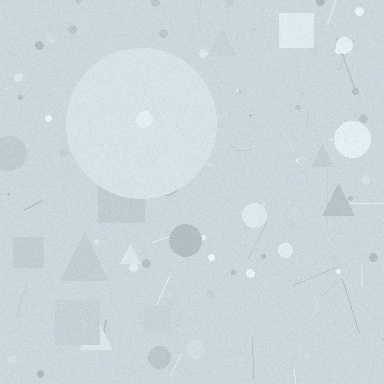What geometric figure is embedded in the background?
A circle is embedded in the background.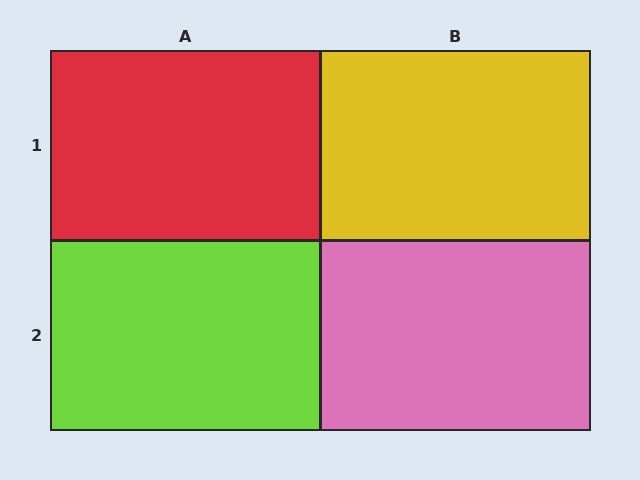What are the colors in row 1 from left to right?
Red, yellow.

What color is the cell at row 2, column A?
Lime.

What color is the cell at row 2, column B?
Pink.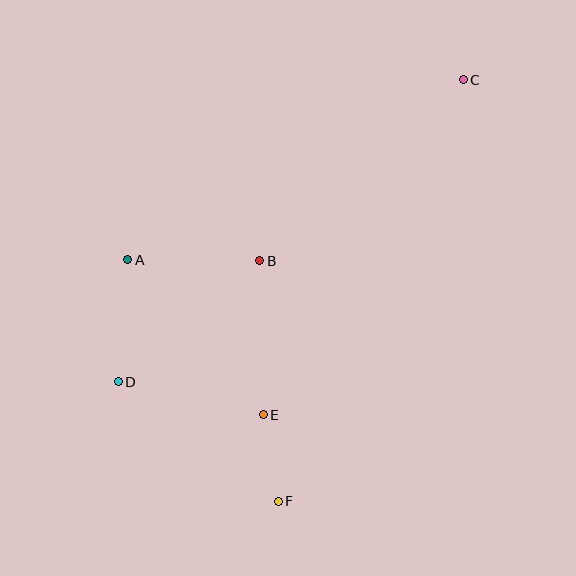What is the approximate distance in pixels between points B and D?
The distance between B and D is approximately 186 pixels.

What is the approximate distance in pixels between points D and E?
The distance between D and E is approximately 149 pixels.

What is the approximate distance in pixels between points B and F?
The distance between B and F is approximately 241 pixels.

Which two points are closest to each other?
Points E and F are closest to each other.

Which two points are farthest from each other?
Points C and F are farthest from each other.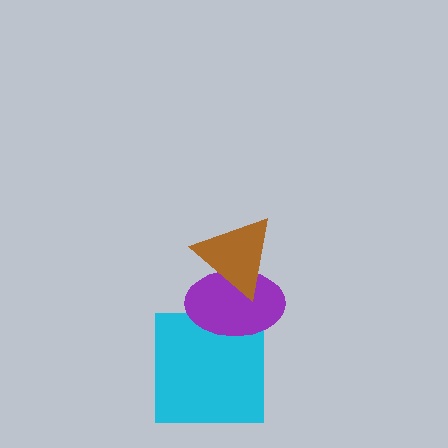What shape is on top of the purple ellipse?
The brown triangle is on top of the purple ellipse.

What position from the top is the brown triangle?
The brown triangle is 1st from the top.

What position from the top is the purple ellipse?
The purple ellipse is 2nd from the top.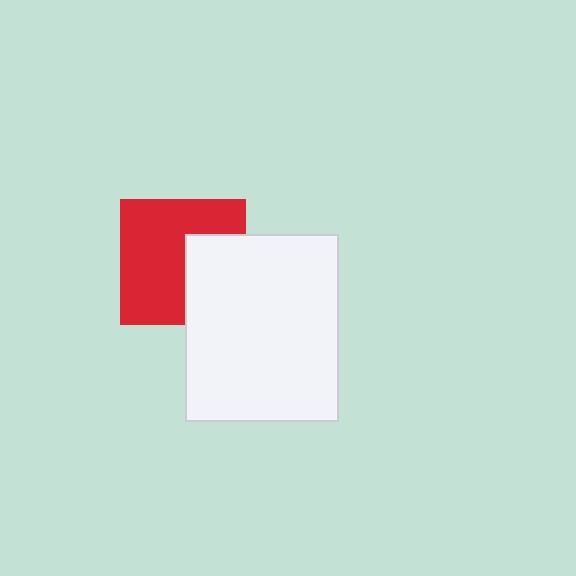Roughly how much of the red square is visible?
Most of it is visible (roughly 65%).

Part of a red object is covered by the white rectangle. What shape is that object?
It is a square.